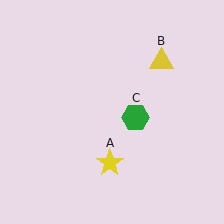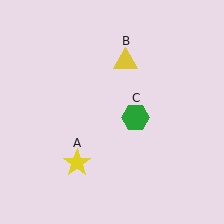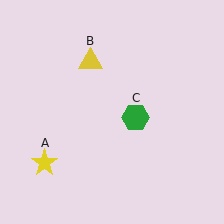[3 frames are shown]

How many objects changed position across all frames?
2 objects changed position: yellow star (object A), yellow triangle (object B).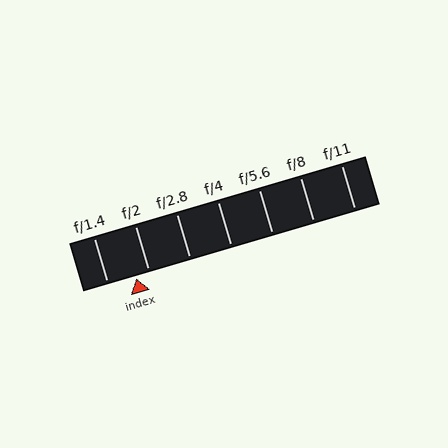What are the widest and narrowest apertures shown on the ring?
The widest aperture shown is f/1.4 and the narrowest is f/11.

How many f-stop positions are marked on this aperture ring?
There are 7 f-stop positions marked.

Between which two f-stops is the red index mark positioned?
The index mark is between f/1.4 and f/2.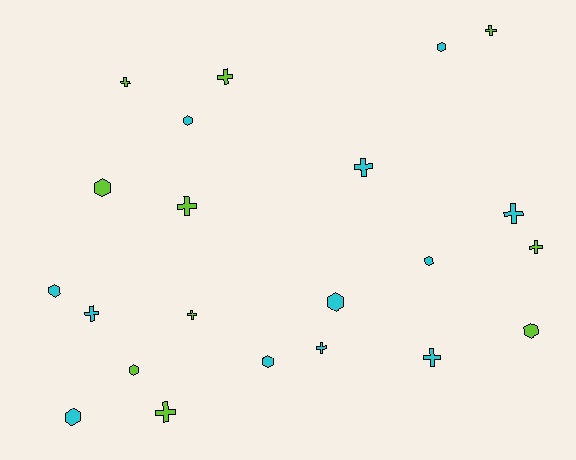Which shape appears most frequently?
Cross, with 12 objects.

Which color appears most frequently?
Cyan, with 12 objects.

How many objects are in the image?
There are 22 objects.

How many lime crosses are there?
There are 7 lime crosses.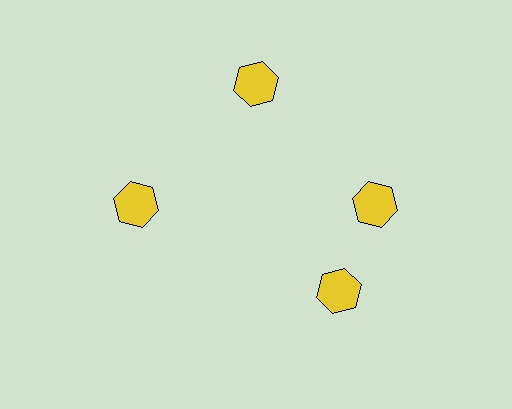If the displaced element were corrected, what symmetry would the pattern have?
It would have 4-fold rotational symmetry — the pattern would map onto itself every 90 degrees.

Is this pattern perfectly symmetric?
No. The 4 yellow hexagons are arranged in a ring, but one element near the 6 o'clock position is rotated out of alignment along the ring, breaking the 4-fold rotational symmetry.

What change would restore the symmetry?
The symmetry would be restored by rotating it back into even spacing with its neighbors so that all 4 hexagons sit at equal angles and equal distance from the center.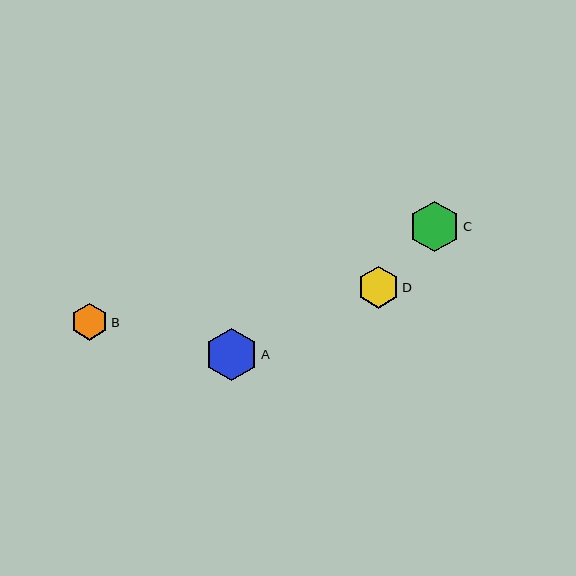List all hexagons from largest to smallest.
From largest to smallest: A, C, D, B.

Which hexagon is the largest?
Hexagon A is the largest with a size of approximately 53 pixels.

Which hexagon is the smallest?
Hexagon B is the smallest with a size of approximately 37 pixels.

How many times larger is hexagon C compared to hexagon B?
Hexagon C is approximately 1.4 times the size of hexagon B.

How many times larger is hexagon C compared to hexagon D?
Hexagon C is approximately 1.2 times the size of hexagon D.